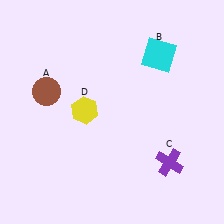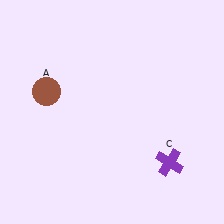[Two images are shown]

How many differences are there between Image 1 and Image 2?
There are 2 differences between the two images.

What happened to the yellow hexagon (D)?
The yellow hexagon (D) was removed in Image 2. It was in the top-left area of Image 1.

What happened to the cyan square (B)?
The cyan square (B) was removed in Image 2. It was in the top-right area of Image 1.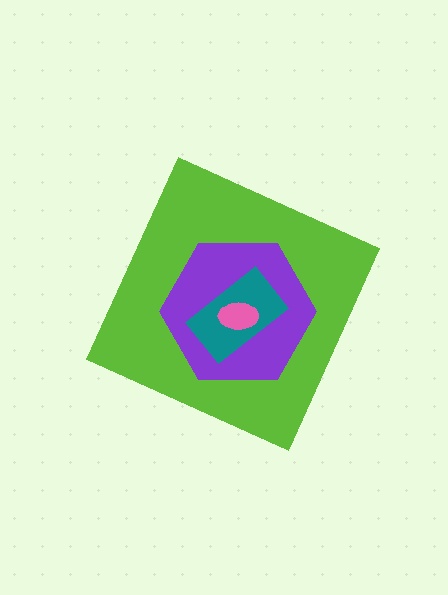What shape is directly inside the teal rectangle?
The pink ellipse.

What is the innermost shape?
The pink ellipse.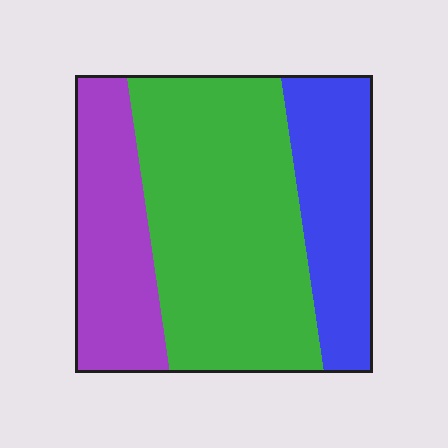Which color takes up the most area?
Green, at roughly 50%.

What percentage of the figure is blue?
Blue takes up about one quarter (1/4) of the figure.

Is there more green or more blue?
Green.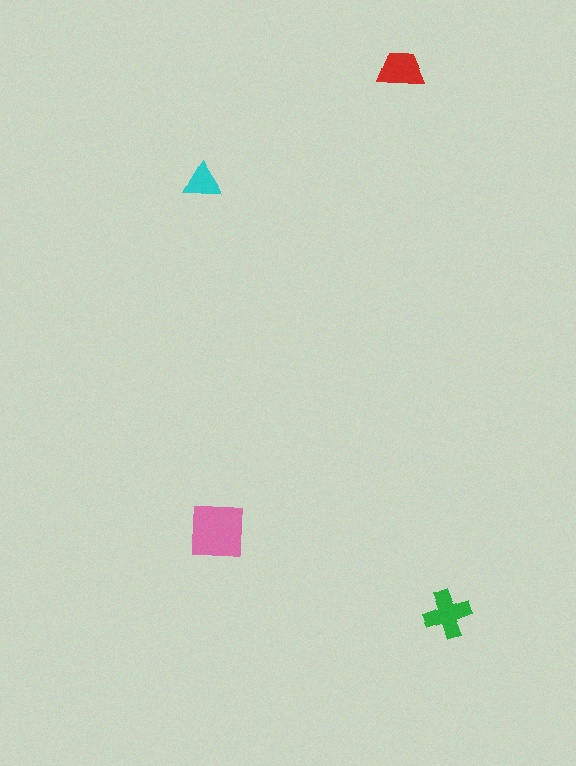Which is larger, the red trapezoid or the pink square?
The pink square.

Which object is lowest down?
The green cross is bottommost.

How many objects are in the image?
There are 4 objects in the image.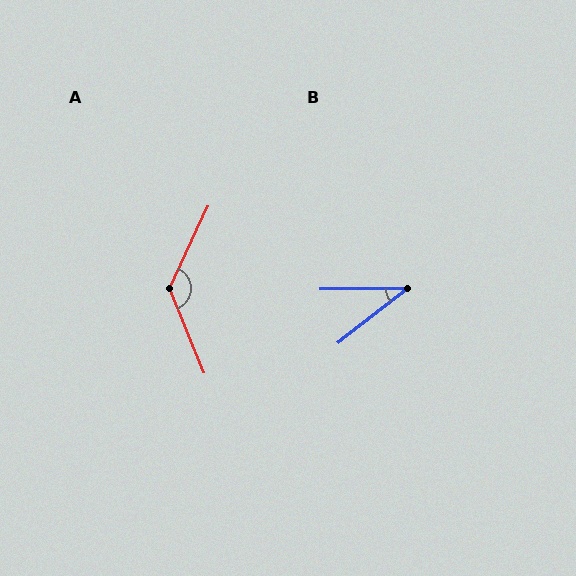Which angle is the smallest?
B, at approximately 38 degrees.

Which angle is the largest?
A, at approximately 133 degrees.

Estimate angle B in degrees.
Approximately 38 degrees.